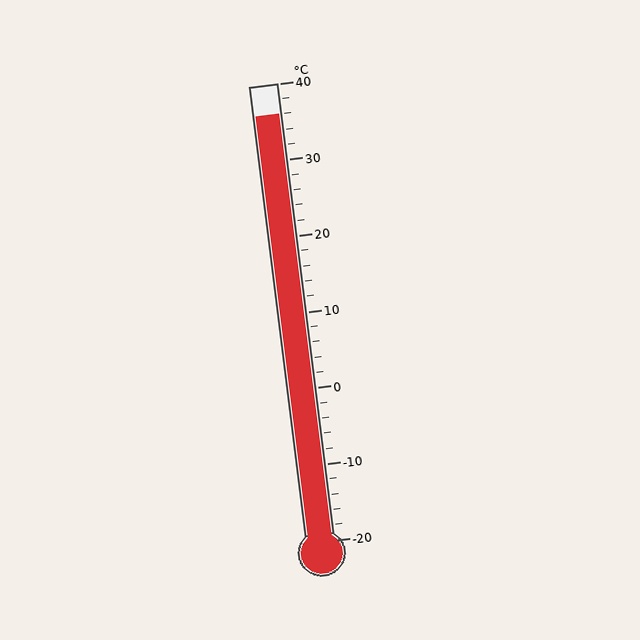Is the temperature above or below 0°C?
The temperature is above 0°C.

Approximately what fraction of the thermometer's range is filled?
The thermometer is filled to approximately 95% of its range.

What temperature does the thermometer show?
The thermometer shows approximately 36°C.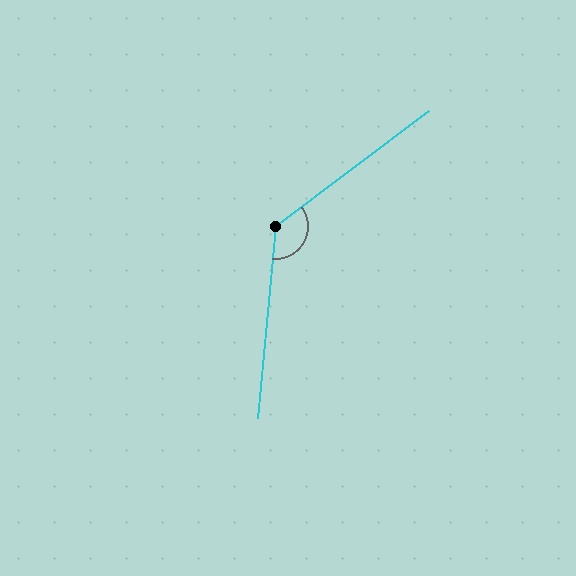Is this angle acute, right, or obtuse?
It is obtuse.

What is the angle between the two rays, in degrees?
Approximately 132 degrees.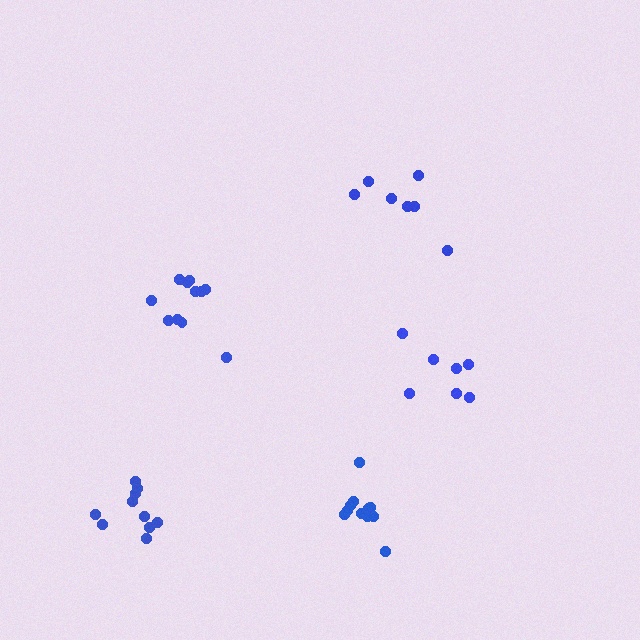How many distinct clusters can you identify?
There are 5 distinct clusters.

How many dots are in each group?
Group 1: 7 dots, Group 2: 11 dots, Group 3: 7 dots, Group 4: 11 dots, Group 5: 10 dots (46 total).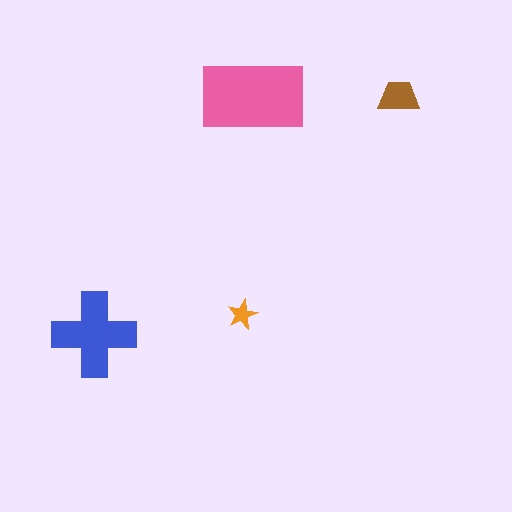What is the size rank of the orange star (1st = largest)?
4th.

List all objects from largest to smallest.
The pink rectangle, the blue cross, the brown trapezoid, the orange star.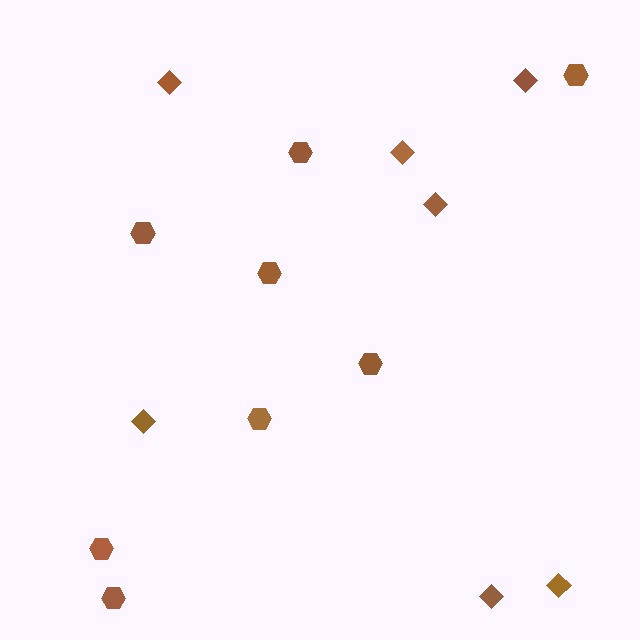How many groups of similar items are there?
There are 2 groups: one group of diamonds (7) and one group of hexagons (8).